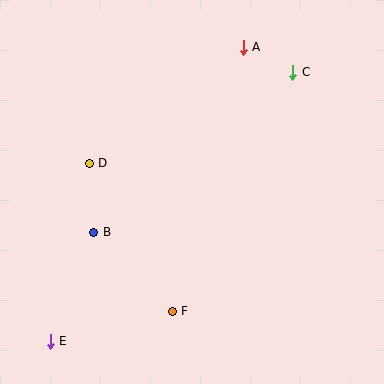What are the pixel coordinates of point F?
Point F is at (172, 311).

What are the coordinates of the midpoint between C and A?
The midpoint between C and A is at (268, 60).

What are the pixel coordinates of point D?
Point D is at (89, 163).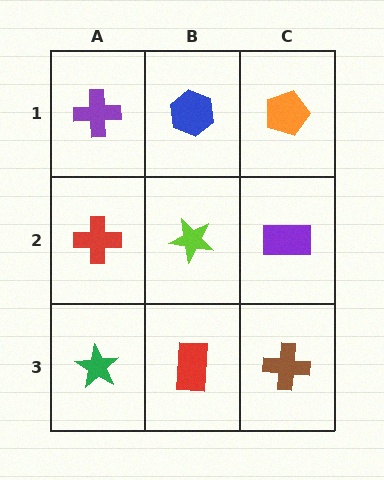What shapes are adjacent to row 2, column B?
A blue hexagon (row 1, column B), a red rectangle (row 3, column B), a red cross (row 2, column A), a purple rectangle (row 2, column C).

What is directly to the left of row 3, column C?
A red rectangle.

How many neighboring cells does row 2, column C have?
3.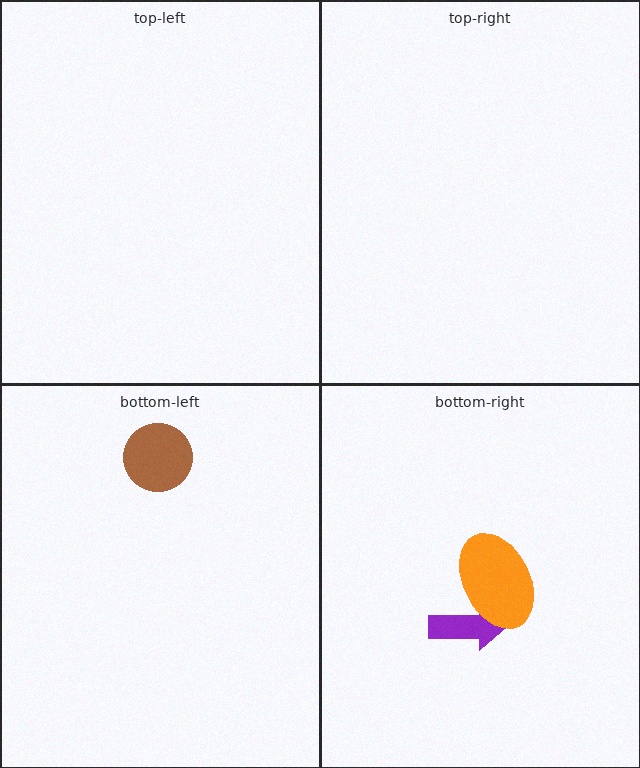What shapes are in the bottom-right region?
The purple arrow, the orange ellipse.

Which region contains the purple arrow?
The bottom-right region.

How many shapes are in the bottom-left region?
1.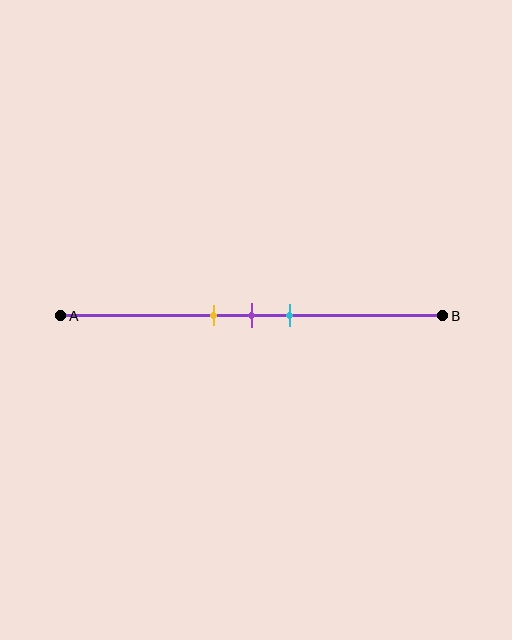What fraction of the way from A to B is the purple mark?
The purple mark is approximately 50% (0.5) of the way from A to B.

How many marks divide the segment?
There are 3 marks dividing the segment.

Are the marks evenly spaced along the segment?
Yes, the marks are approximately evenly spaced.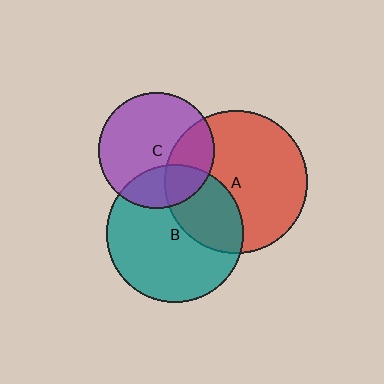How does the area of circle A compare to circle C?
Approximately 1.5 times.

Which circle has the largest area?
Circle A (red).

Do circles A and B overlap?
Yes.